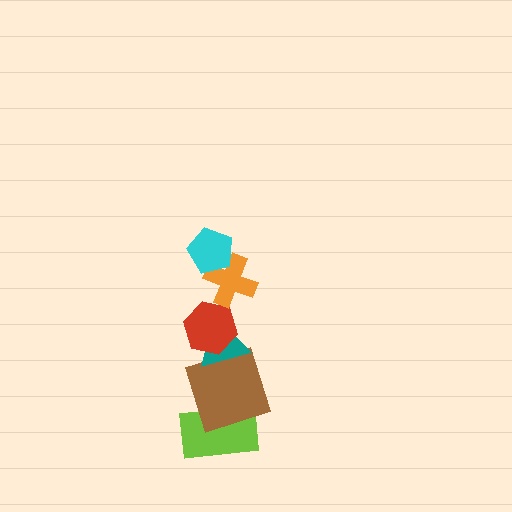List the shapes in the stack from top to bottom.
From top to bottom: the cyan pentagon, the orange cross, the red hexagon, the teal triangle, the brown square, the lime rectangle.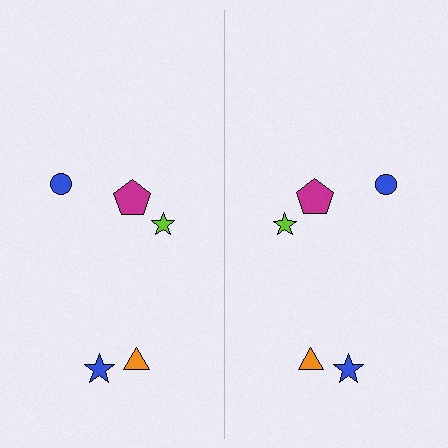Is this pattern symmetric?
Yes, this pattern has bilateral (reflection) symmetry.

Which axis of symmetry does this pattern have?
The pattern has a vertical axis of symmetry running through the center of the image.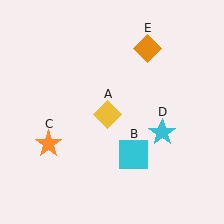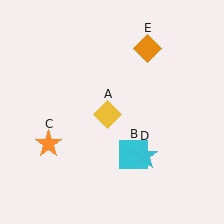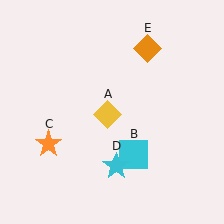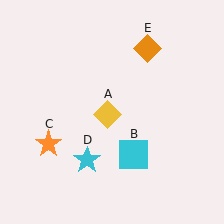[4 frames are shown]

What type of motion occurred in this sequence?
The cyan star (object D) rotated clockwise around the center of the scene.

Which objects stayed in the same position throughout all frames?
Yellow diamond (object A) and cyan square (object B) and orange star (object C) and orange diamond (object E) remained stationary.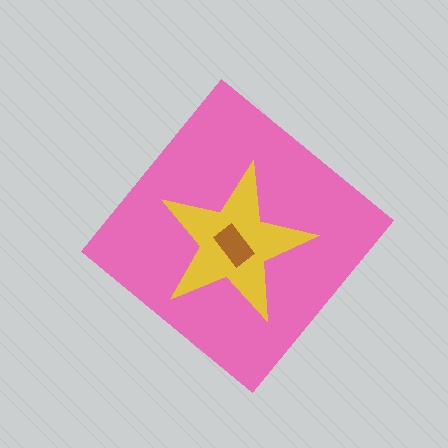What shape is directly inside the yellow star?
The brown rectangle.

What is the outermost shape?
The pink diamond.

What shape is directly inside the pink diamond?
The yellow star.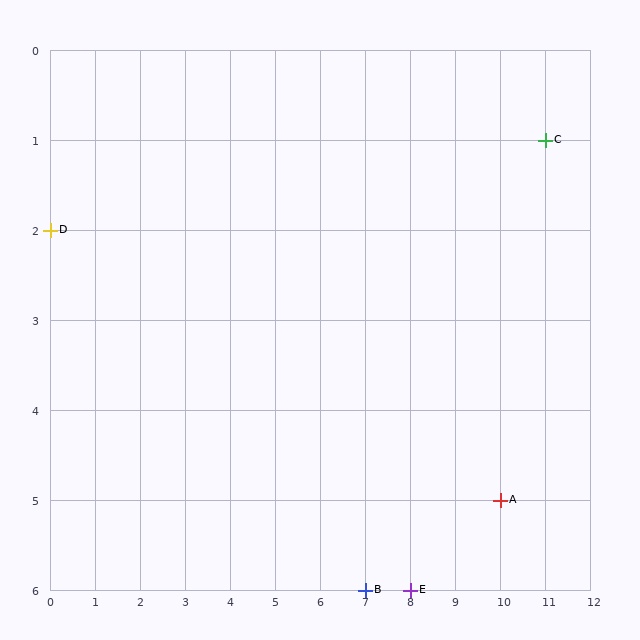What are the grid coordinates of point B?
Point B is at grid coordinates (7, 6).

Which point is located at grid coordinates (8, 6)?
Point E is at (8, 6).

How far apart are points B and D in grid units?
Points B and D are 7 columns and 4 rows apart (about 8.1 grid units diagonally).